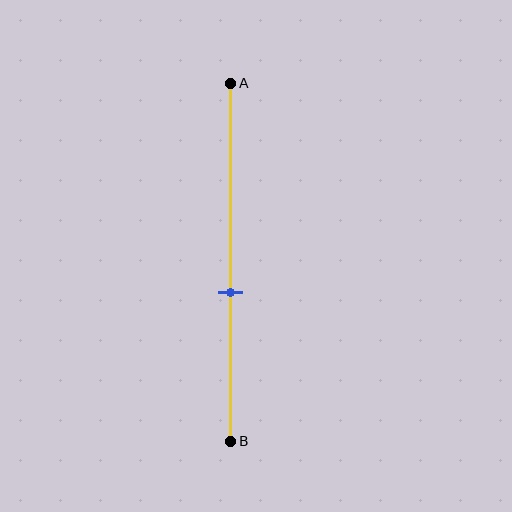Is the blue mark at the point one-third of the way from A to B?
No, the mark is at about 60% from A, not at the 33% one-third point.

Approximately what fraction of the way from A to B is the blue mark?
The blue mark is approximately 60% of the way from A to B.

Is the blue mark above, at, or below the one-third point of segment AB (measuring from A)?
The blue mark is below the one-third point of segment AB.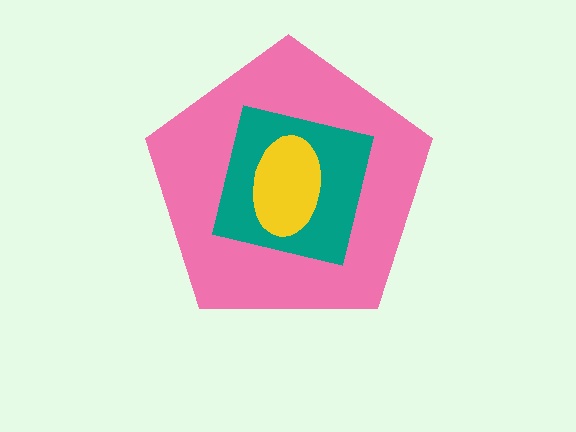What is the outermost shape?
The pink pentagon.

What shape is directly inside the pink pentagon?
The teal square.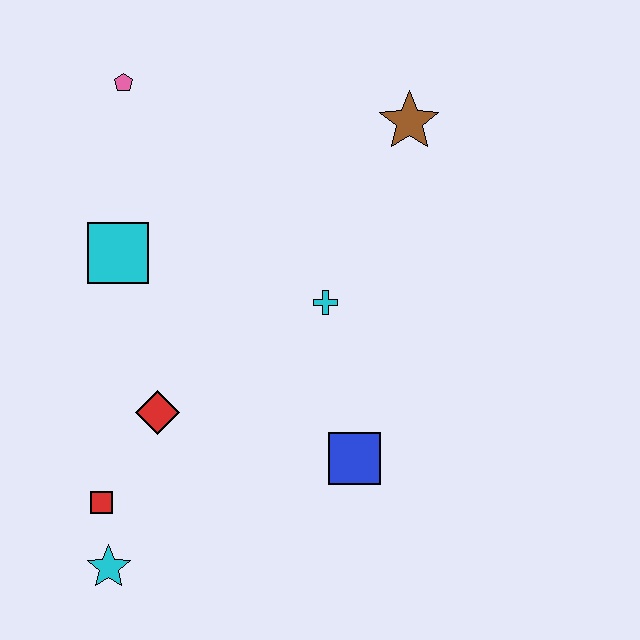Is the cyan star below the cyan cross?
Yes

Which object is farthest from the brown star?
The cyan star is farthest from the brown star.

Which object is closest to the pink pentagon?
The cyan square is closest to the pink pentagon.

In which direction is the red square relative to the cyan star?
The red square is above the cyan star.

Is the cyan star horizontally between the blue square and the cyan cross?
No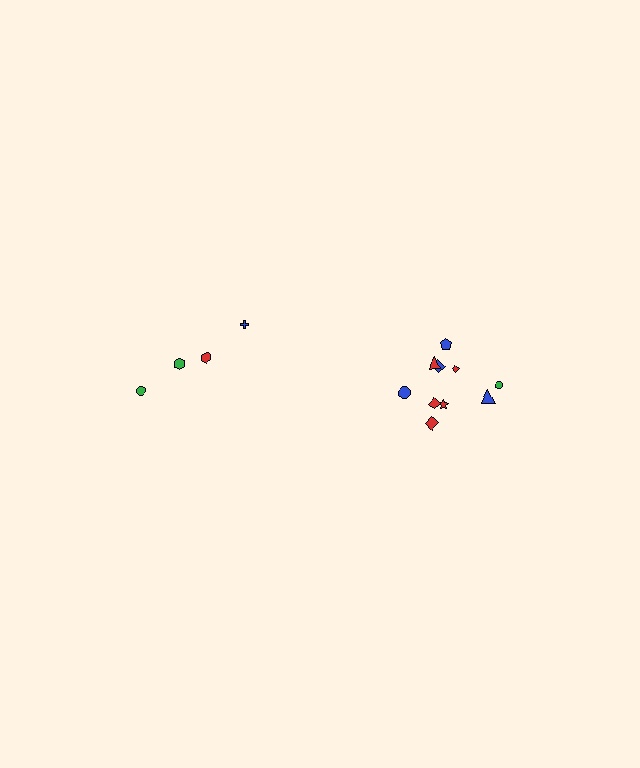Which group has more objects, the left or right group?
The right group.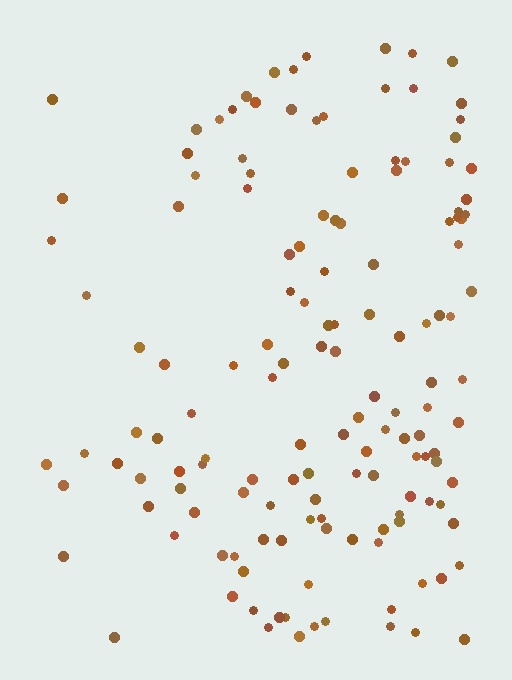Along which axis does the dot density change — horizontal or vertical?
Horizontal.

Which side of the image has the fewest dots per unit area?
The left.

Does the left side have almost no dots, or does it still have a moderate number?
Still a moderate number, just noticeably fewer than the right.